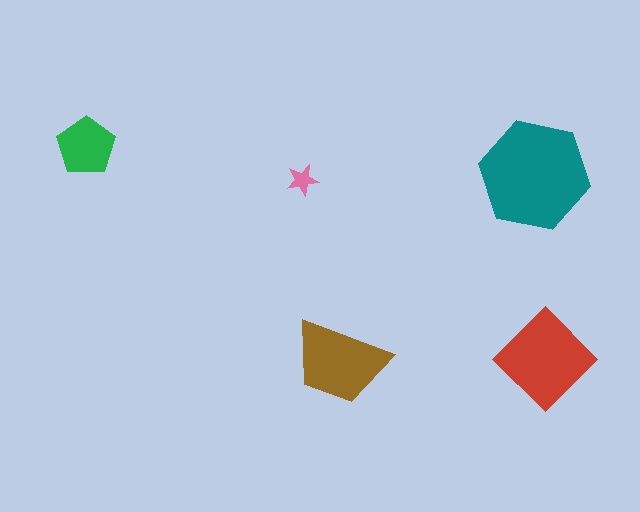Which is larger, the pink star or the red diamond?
The red diamond.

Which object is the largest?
The teal hexagon.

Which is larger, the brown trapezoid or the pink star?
The brown trapezoid.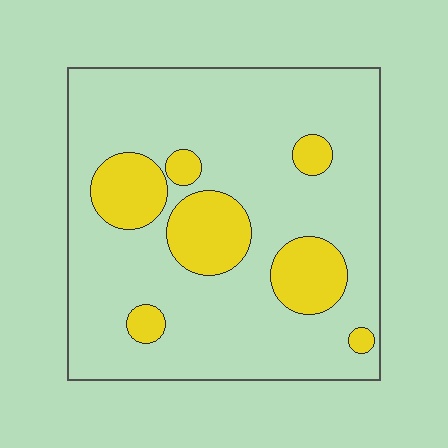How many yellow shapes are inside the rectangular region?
7.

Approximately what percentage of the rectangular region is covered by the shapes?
Approximately 20%.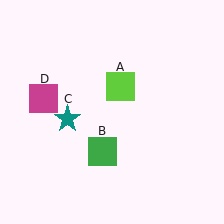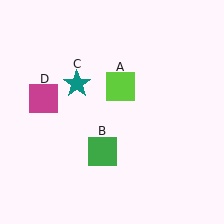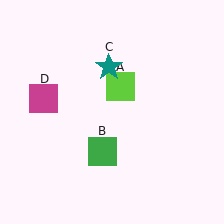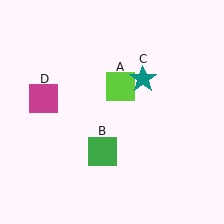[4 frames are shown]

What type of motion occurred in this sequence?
The teal star (object C) rotated clockwise around the center of the scene.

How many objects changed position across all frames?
1 object changed position: teal star (object C).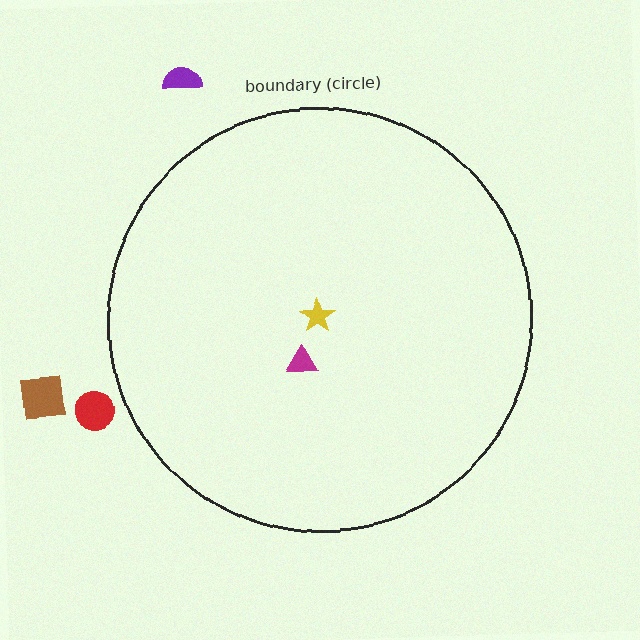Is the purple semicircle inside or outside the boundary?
Outside.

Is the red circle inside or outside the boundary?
Outside.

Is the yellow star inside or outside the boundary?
Inside.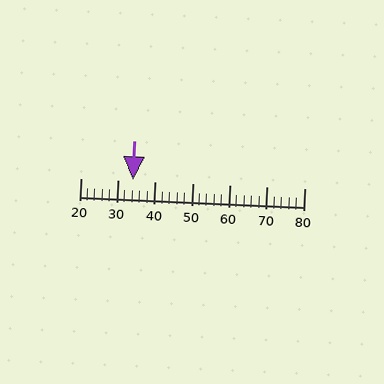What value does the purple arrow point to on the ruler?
The purple arrow points to approximately 34.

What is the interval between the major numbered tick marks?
The major tick marks are spaced 10 units apart.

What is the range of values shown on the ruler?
The ruler shows values from 20 to 80.